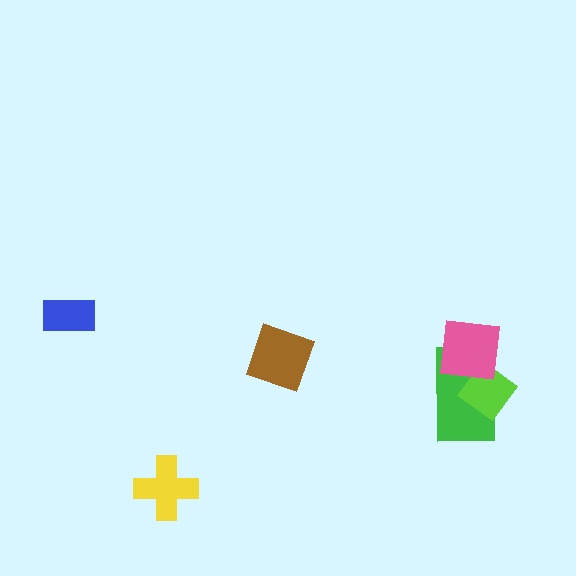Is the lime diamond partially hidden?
Yes, it is partially covered by another shape.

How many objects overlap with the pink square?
2 objects overlap with the pink square.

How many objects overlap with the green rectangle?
2 objects overlap with the green rectangle.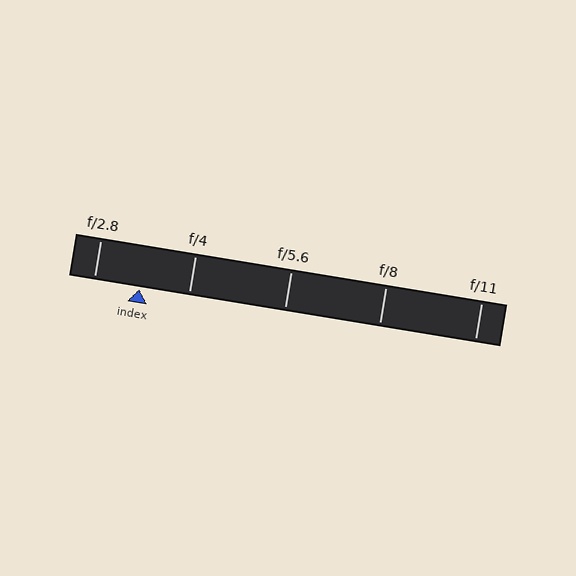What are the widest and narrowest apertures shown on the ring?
The widest aperture shown is f/2.8 and the narrowest is f/11.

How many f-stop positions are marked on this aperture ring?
There are 5 f-stop positions marked.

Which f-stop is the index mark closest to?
The index mark is closest to f/2.8.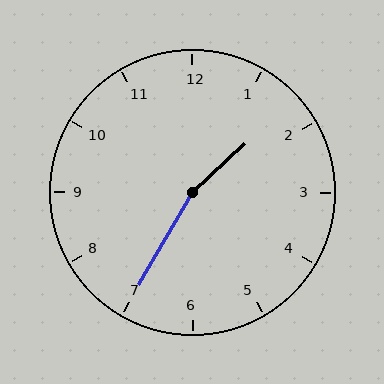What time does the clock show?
1:35.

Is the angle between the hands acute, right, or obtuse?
It is obtuse.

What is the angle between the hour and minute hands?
Approximately 162 degrees.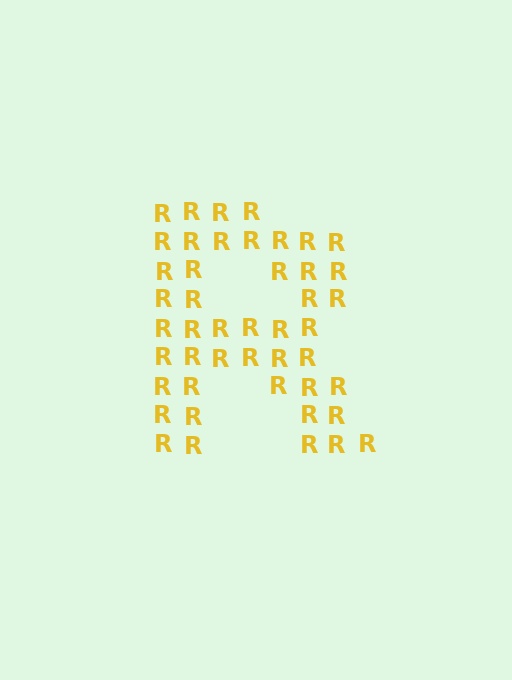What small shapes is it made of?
It is made of small letter R's.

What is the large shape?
The large shape is the letter R.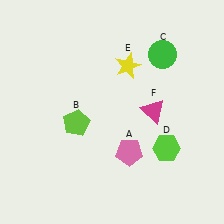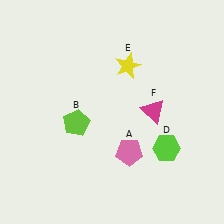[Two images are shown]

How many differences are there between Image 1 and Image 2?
There is 1 difference between the two images.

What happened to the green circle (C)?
The green circle (C) was removed in Image 2. It was in the top-right area of Image 1.